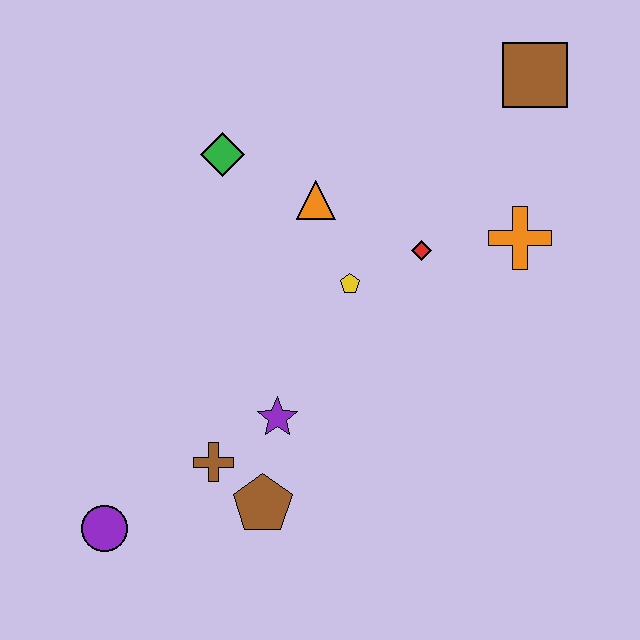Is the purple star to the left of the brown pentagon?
No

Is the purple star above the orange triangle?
No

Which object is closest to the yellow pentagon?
The red diamond is closest to the yellow pentagon.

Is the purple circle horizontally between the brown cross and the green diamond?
No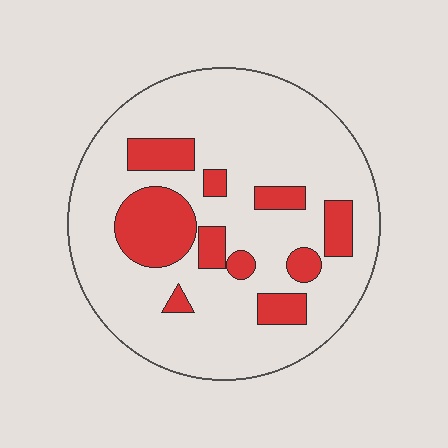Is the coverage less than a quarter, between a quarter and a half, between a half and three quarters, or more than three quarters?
Less than a quarter.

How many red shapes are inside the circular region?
10.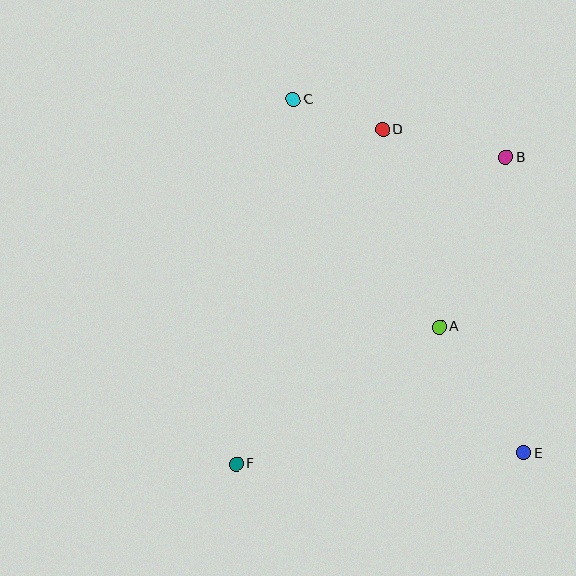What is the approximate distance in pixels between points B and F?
The distance between B and F is approximately 409 pixels.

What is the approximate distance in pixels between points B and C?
The distance between B and C is approximately 220 pixels.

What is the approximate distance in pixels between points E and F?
The distance between E and F is approximately 288 pixels.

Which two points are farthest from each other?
Points C and E are farthest from each other.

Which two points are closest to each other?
Points C and D are closest to each other.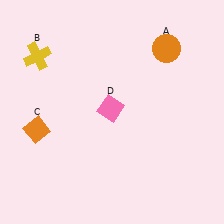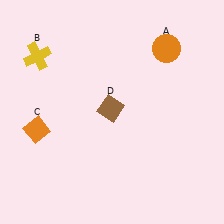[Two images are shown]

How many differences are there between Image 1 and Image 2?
There is 1 difference between the two images.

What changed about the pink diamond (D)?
In Image 1, D is pink. In Image 2, it changed to brown.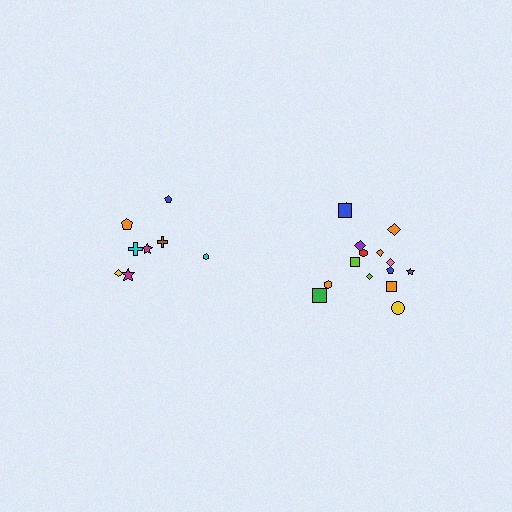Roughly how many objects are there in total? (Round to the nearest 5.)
Roughly 25 objects in total.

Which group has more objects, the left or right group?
The right group.